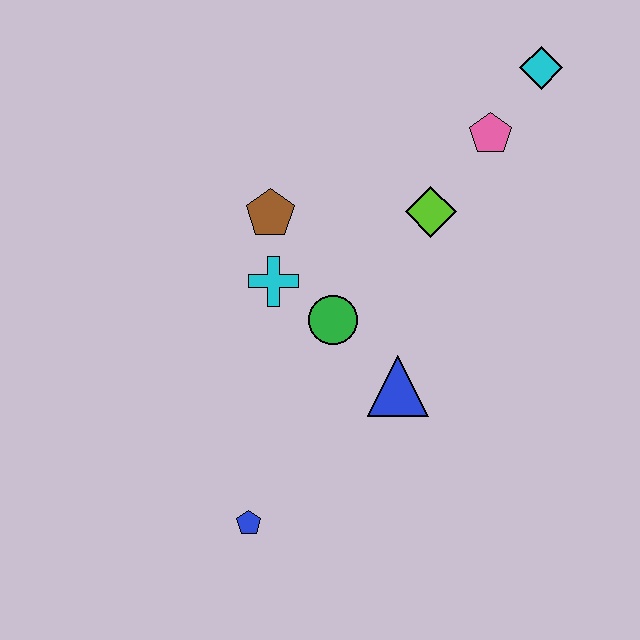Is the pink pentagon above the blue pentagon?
Yes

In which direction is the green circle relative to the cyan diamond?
The green circle is below the cyan diamond.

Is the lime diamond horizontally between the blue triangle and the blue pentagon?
No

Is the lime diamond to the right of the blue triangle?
Yes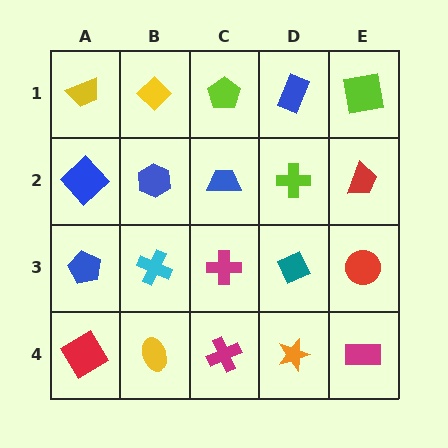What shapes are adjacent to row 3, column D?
A lime cross (row 2, column D), an orange star (row 4, column D), a magenta cross (row 3, column C), a red circle (row 3, column E).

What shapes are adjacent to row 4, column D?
A teal diamond (row 3, column D), a magenta cross (row 4, column C), a magenta rectangle (row 4, column E).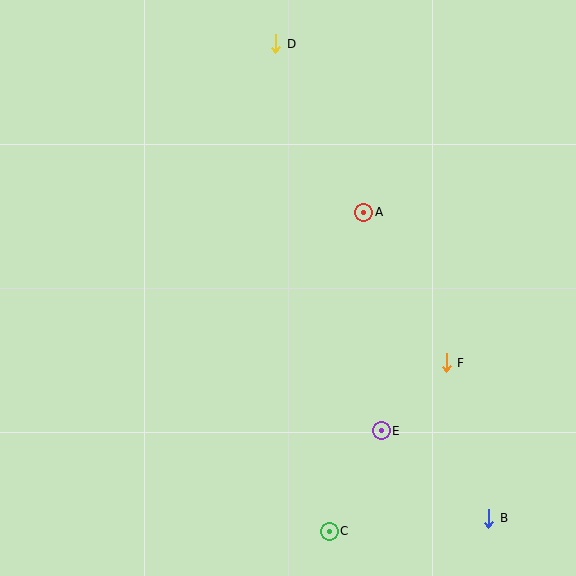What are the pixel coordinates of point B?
Point B is at (489, 518).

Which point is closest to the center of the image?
Point A at (363, 212) is closest to the center.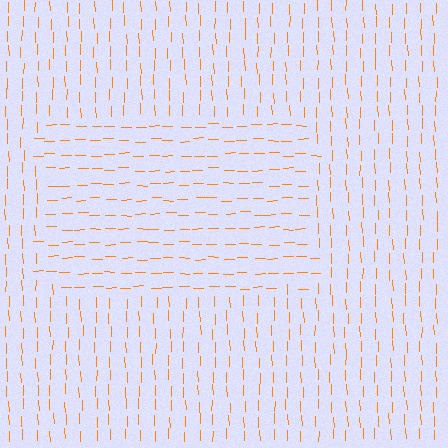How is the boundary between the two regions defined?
The boundary is defined purely by a change in line orientation (approximately 89 degrees difference). All lines are the same color and thickness.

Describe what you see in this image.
The image is filled with small orange line segments. A rectangle region in the image has lines oriented differently from the surrounding lines, creating a visible texture boundary.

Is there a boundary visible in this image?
Yes, there is a texture boundary formed by a change in line orientation.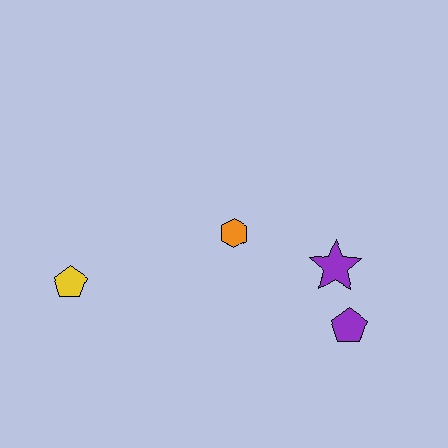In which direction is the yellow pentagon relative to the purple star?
The yellow pentagon is to the left of the purple star.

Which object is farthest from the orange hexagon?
The yellow pentagon is farthest from the orange hexagon.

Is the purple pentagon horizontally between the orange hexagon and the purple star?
No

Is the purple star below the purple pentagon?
No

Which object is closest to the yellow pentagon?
The orange hexagon is closest to the yellow pentagon.